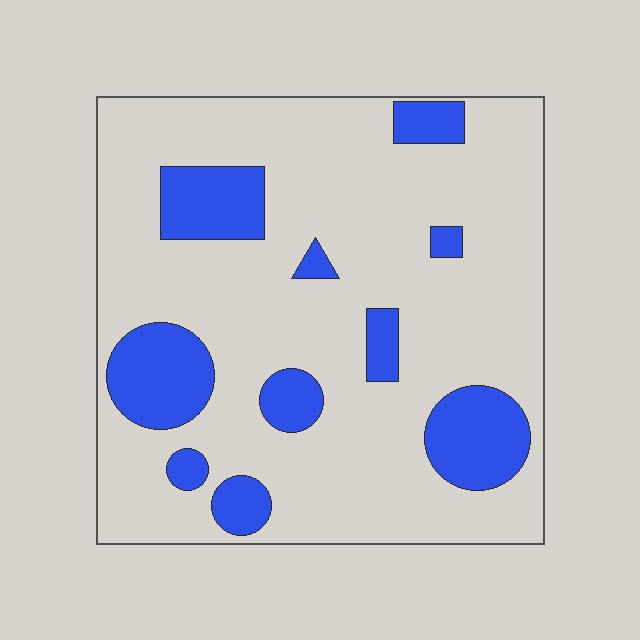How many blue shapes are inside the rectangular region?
10.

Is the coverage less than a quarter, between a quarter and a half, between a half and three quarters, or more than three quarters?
Less than a quarter.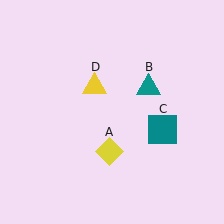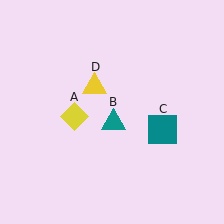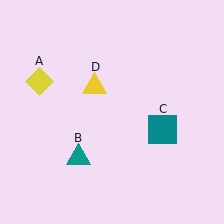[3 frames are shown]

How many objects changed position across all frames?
2 objects changed position: yellow diamond (object A), teal triangle (object B).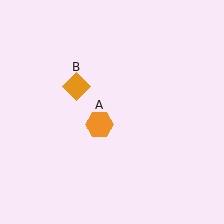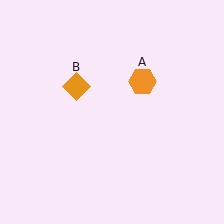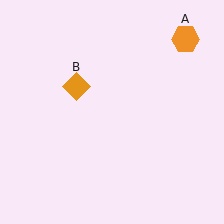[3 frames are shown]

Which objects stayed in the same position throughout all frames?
Orange diamond (object B) remained stationary.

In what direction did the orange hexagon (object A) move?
The orange hexagon (object A) moved up and to the right.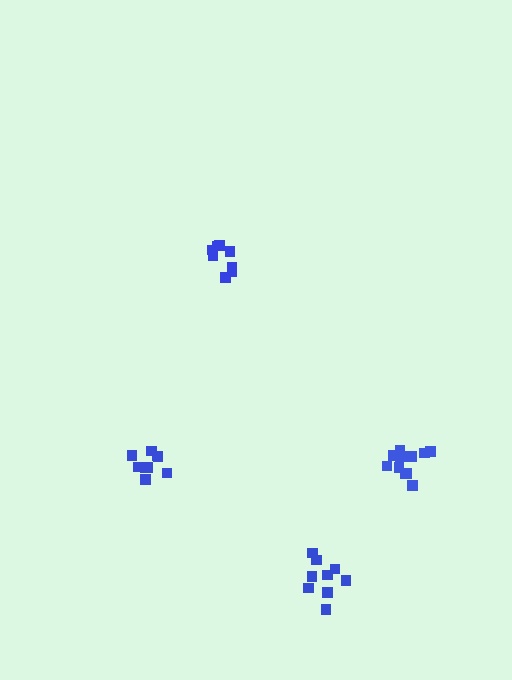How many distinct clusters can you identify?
There are 4 distinct clusters.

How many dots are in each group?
Group 1: 8 dots, Group 2: 12 dots, Group 3: 9 dots, Group 4: 9 dots (38 total).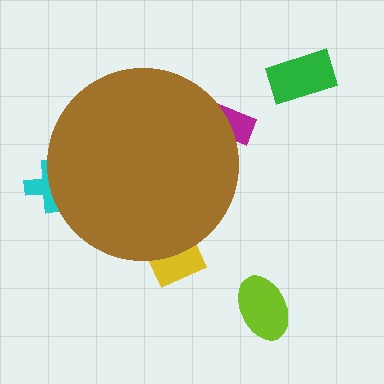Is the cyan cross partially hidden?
Yes, the cyan cross is partially hidden behind the brown circle.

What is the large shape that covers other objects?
A brown circle.